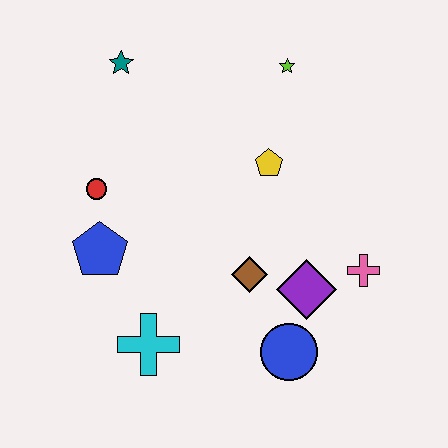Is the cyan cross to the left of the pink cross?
Yes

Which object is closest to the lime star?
The yellow pentagon is closest to the lime star.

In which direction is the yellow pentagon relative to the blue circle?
The yellow pentagon is above the blue circle.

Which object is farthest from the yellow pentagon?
The cyan cross is farthest from the yellow pentagon.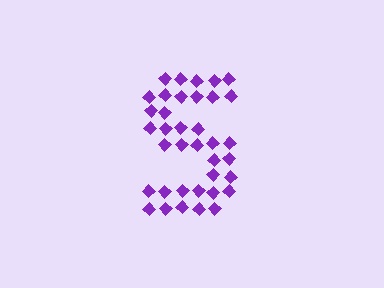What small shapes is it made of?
It is made of small diamonds.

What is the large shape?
The large shape is the letter S.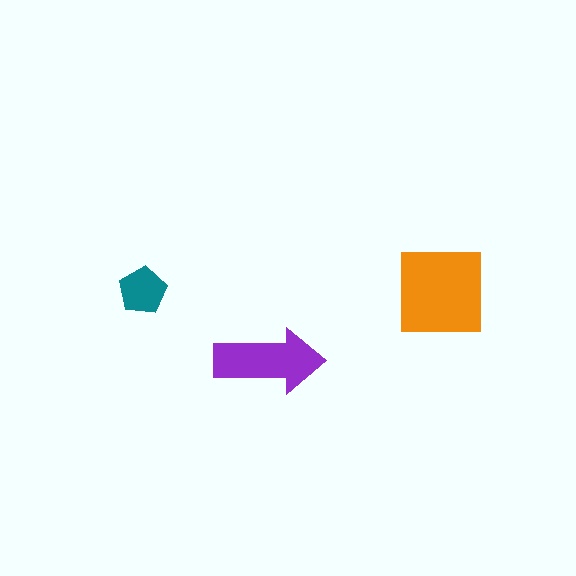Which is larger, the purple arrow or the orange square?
The orange square.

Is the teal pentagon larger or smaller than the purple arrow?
Smaller.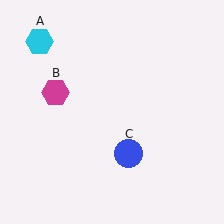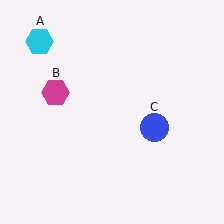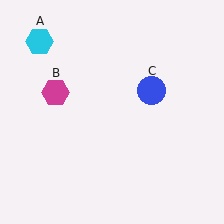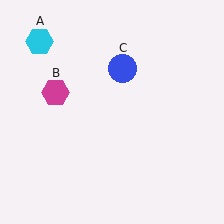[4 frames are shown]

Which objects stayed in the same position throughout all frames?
Cyan hexagon (object A) and magenta hexagon (object B) remained stationary.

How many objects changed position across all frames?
1 object changed position: blue circle (object C).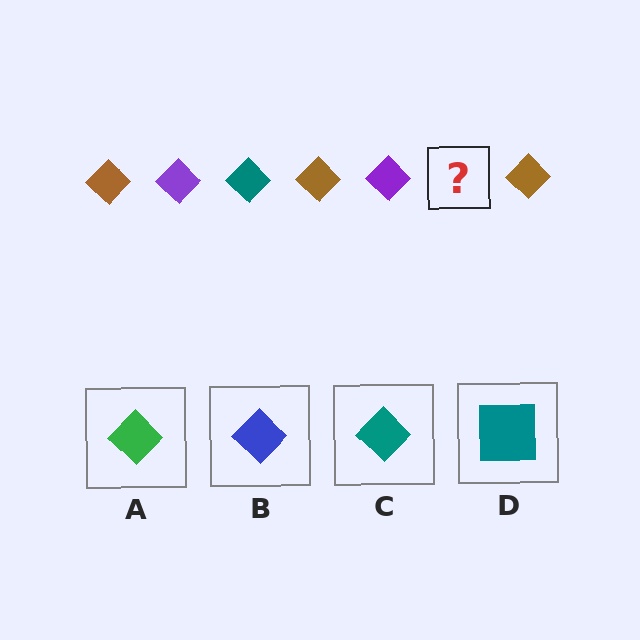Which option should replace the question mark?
Option C.